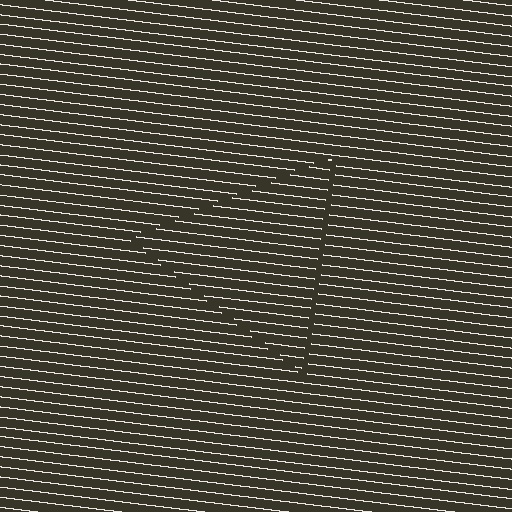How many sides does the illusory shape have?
3 sides — the line-ends trace a triangle.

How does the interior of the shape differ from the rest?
The interior of the shape contains the same grating, shifted by half a period — the contour is defined by the phase discontinuity where line-ends from the inner and outer gratings abut.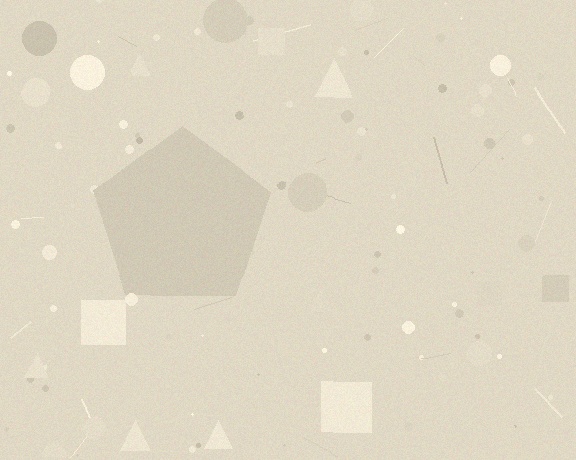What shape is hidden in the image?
A pentagon is hidden in the image.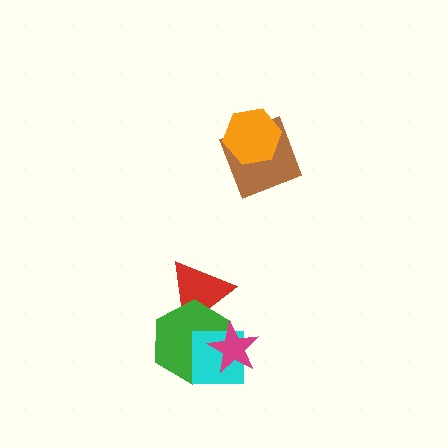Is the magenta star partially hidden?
No, no other shape covers it.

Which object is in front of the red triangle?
The green hexagon is in front of the red triangle.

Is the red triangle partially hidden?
Yes, it is partially covered by another shape.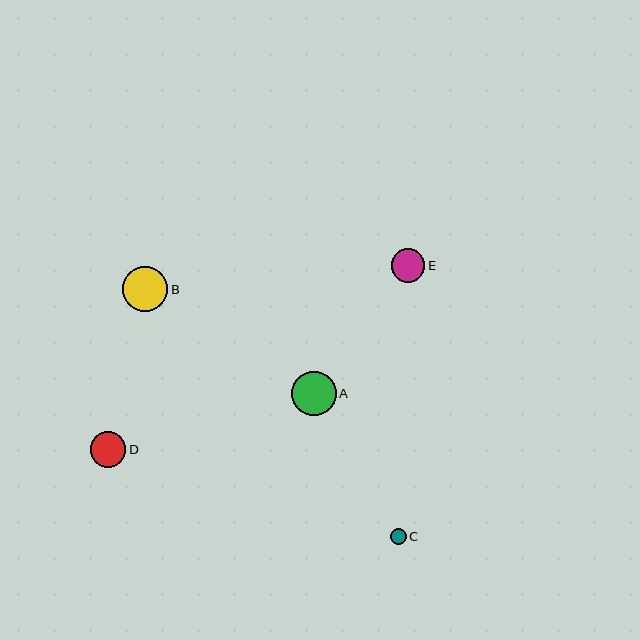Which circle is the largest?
Circle B is the largest with a size of approximately 46 pixels.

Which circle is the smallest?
Circle C is the smallest with a size of approximately 16 pixels.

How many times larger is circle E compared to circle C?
Circle E is approximately 2.1 times the size of circle C.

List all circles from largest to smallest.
From largest to smallest: B, A, D, E, C.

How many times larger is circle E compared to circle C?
Circle E is approximately 2.1 times the size of circle C.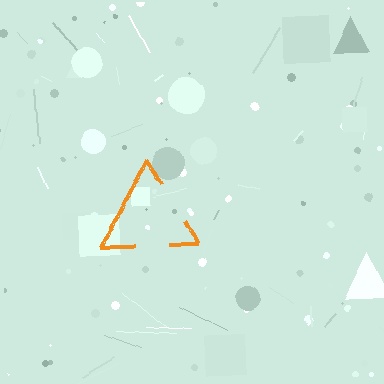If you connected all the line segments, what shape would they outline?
They would outline a triangle.